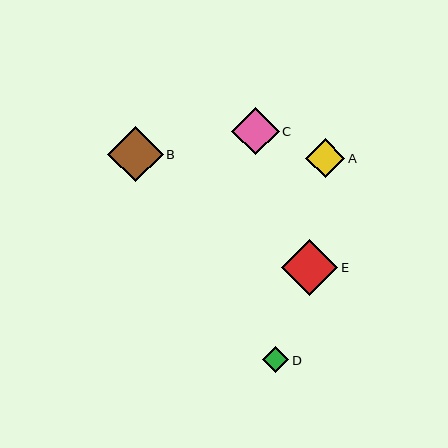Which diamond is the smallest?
Diamond D is the smallest with a size of approximately 26 pixels.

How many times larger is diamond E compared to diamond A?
Diamond E is approximately 1.4 times the size of diamond A.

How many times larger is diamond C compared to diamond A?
Diamond C is approximately 1.2 times the size of diamond A.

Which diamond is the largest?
Diamond E is the largest with a size of approximately 56 pixels.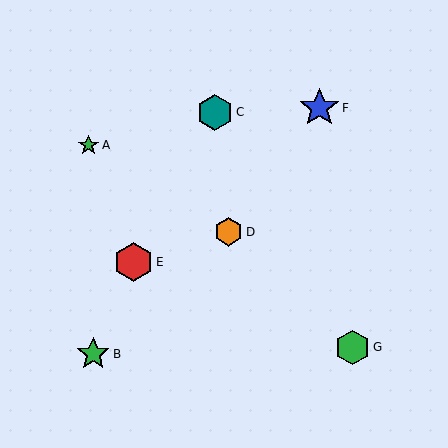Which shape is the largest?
The blue star (labeled F) is the largest.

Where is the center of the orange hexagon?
The center of the orange hexagon is at (229, 232).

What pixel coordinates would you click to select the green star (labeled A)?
Click at (88, 145) to select the green star A.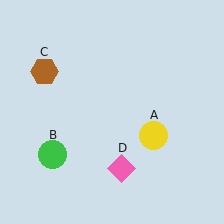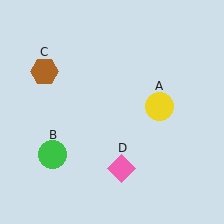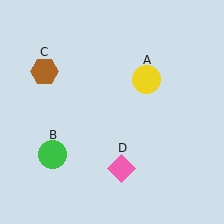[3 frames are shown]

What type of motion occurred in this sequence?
The yellow circle (object A) rotated counterclockwise around the center of the scene.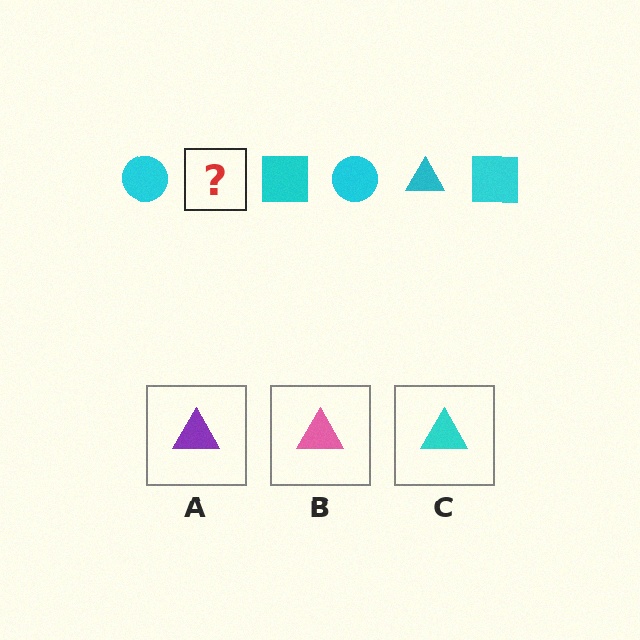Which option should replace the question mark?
Option C.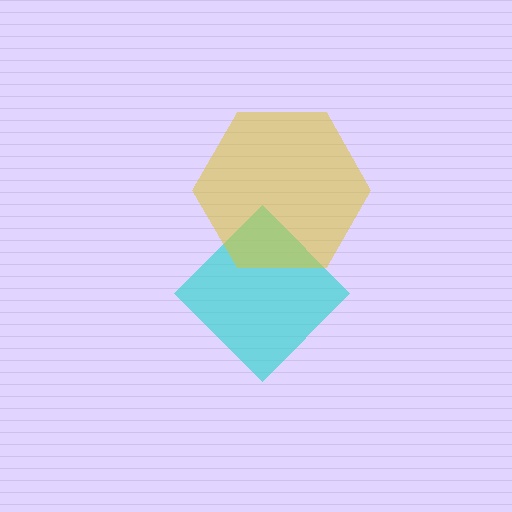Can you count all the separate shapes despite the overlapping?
Yes, there are 2 separate shapes.